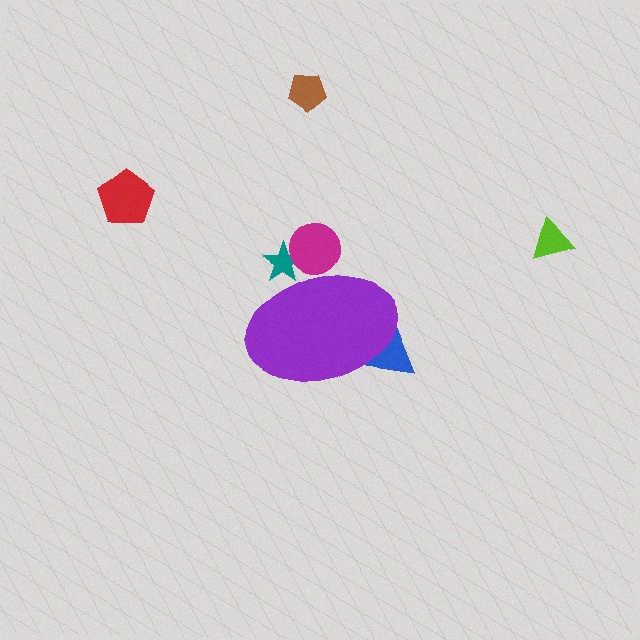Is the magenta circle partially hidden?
Yes, the magenta circle is partially hidden behind the purple ellipse.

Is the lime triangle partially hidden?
No, the lime triangle is fully visible.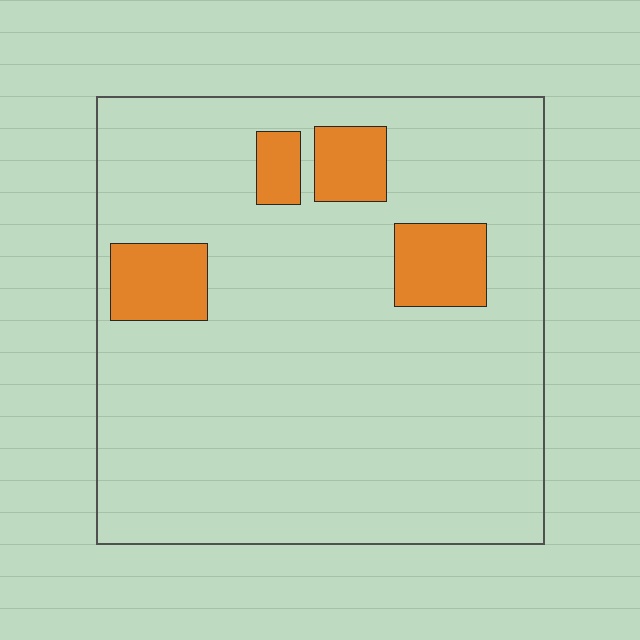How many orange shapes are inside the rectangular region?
4.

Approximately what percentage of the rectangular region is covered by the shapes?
Approximately 10%.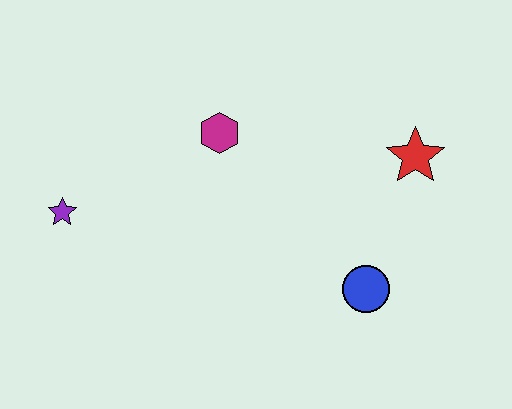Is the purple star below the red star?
Yes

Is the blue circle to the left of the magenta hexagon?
No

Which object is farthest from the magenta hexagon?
The blue circle is farthest from the magenta hexagon.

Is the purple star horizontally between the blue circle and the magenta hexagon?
No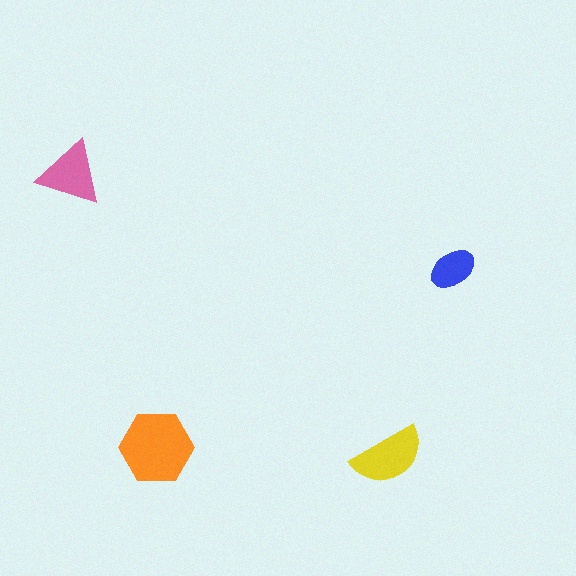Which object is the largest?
The orange hexagon.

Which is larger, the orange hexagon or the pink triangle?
The orange hexagon.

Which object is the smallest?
The blue ellipse.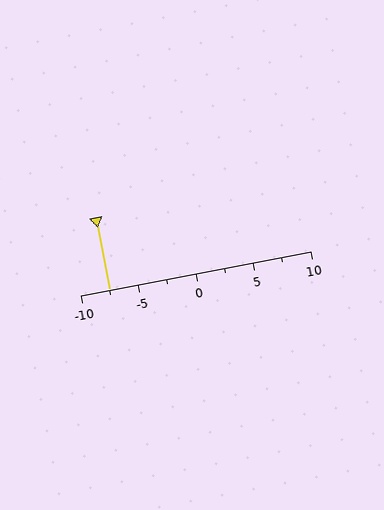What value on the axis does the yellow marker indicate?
The marker indicates approximately -7.5.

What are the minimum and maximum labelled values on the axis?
The axis runs from -10 to 10.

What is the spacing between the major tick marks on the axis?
The major ticks are spaced 5 apart.